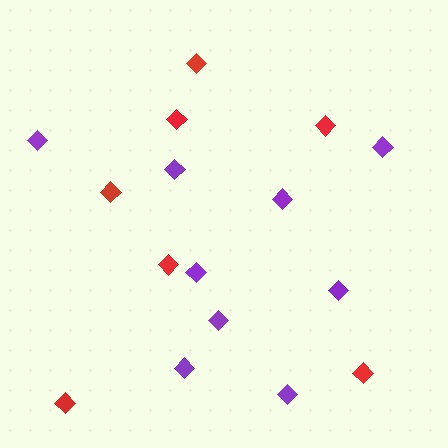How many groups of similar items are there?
There are 2 groups: one group of purple diamonds (9) and one group of red diamonds (7).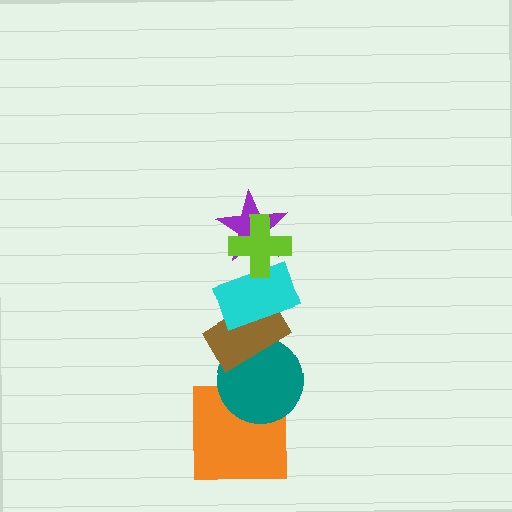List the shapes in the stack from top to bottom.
From top to bottom: the lime cross, the purple star, the cyan rectangle, the brown rectangle, the teal circle, the orange square.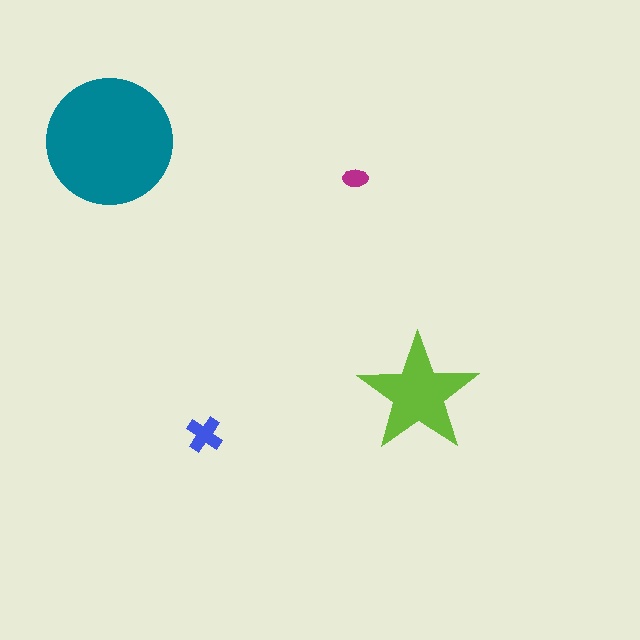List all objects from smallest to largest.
The magenta ellipse, the blue cross, the lime star, the teal circle.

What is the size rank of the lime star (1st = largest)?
2nd.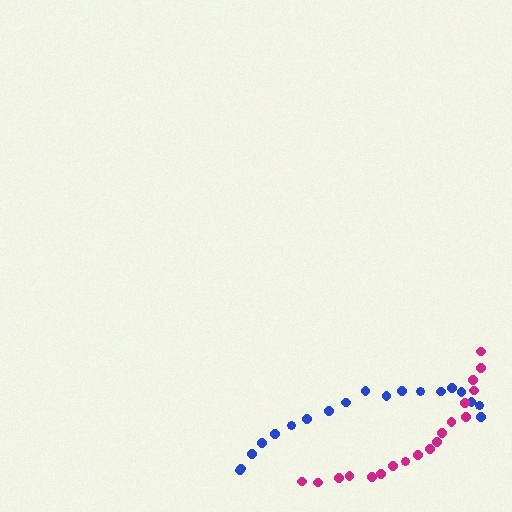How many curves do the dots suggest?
There are 2 distinct paths.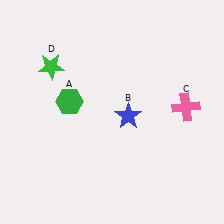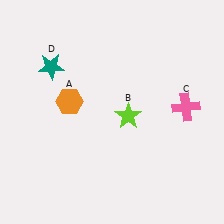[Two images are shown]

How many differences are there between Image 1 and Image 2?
There are 3 differences between the two images.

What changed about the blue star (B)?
In Image 1, B is blue. In Image 2, it changed to lime.